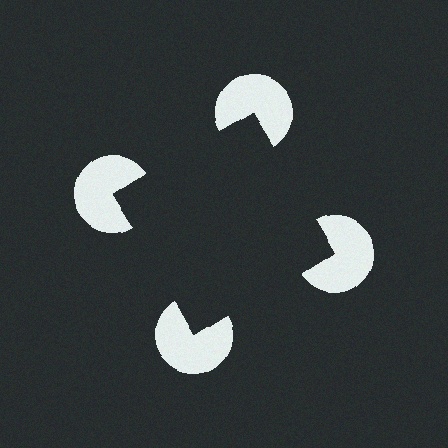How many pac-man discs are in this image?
There are 4 — one at each vertex of the illusory square.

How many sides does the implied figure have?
4 sides.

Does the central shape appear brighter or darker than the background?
It typically appears slightly darker than the background, even though no actual brightness change is drawn.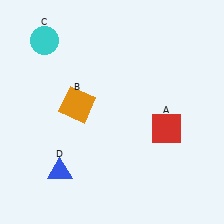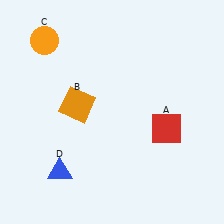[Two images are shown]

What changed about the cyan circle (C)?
In Image 1, C is cyan. In Image 2, it changed to orange.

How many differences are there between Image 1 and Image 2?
There is 1 difference between the two images.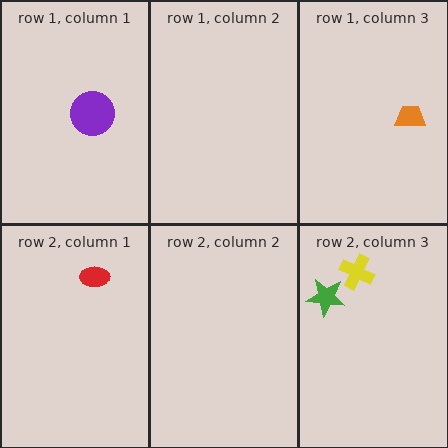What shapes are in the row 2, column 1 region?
The red ellipse.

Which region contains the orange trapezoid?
The row 1, column 3 region.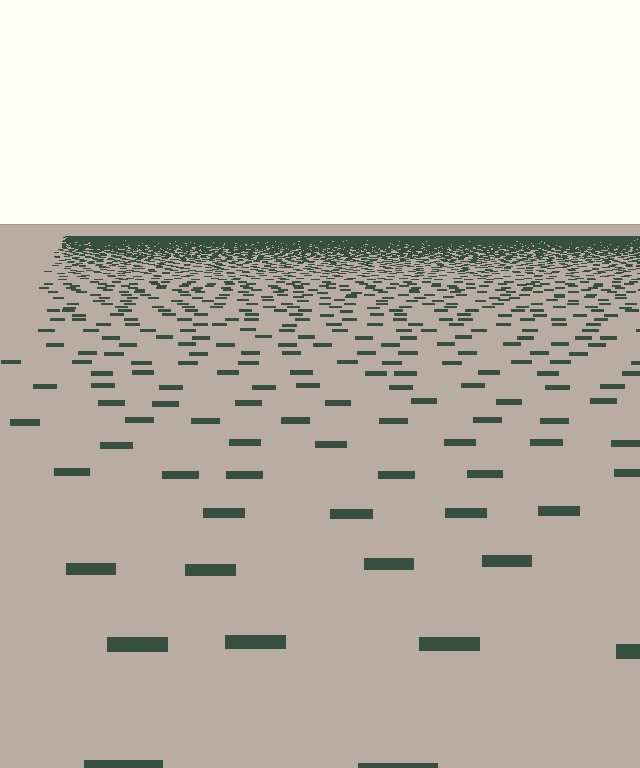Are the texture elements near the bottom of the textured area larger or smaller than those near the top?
Larger. Near the bottom, elements are closer to the viewer and appear at a bigger on-screen size.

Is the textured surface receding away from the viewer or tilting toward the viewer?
The surface is receding away from the viewer. Texture elements get smaller and denser toward the top.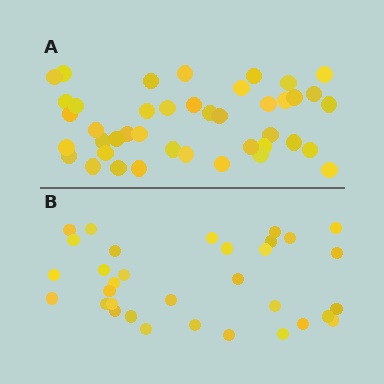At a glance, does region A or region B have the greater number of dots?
Region A (the top region) has more dots.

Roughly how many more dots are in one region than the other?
Region A has roughly 8 or so more dots than region B.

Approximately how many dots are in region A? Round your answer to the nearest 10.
About 40 dots. (The exact count is 42, which rounds to 40.)